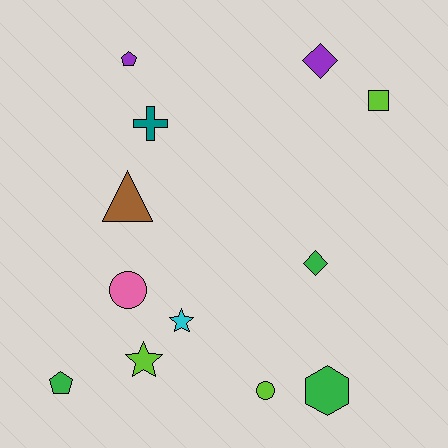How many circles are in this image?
There are 2 circles.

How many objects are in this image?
There are 12 objects.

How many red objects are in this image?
There are no red objects.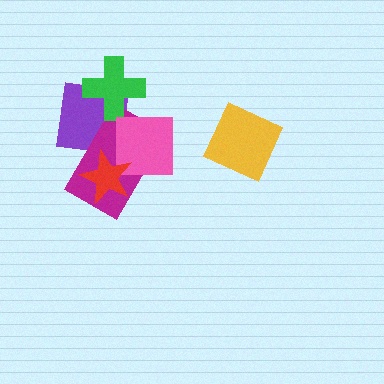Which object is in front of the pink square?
The red star is in front of the pink square.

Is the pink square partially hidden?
Yes, it is partially covered by another shape.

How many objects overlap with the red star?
3 objects overlap with the red star.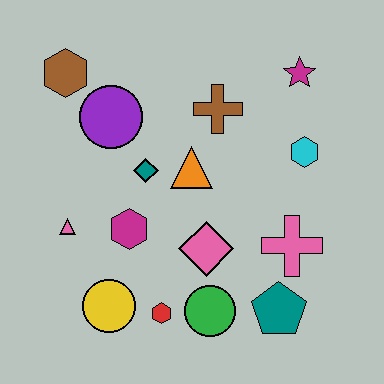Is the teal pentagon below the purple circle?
Yes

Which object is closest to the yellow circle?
The red hexagon is closest to the yellow circle.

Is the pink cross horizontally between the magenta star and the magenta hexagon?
Yes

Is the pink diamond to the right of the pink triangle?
Yes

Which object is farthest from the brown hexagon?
The teal pentagon is farthest from the brown hexagon.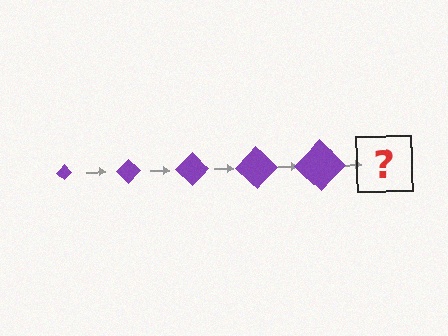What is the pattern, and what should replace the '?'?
The pattern is that the diamond gets progressively larger each step. The '?' should be a purple diamond, larger than the previous one.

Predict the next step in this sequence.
The next step is a purple diamond, larger than the previous one.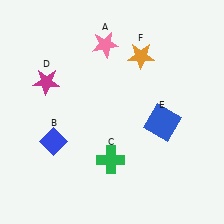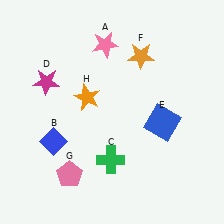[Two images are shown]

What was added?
A pink pentagon (G), an orange star (H) were added in Image 2.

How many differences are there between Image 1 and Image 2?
There are 2 differences between the two images.